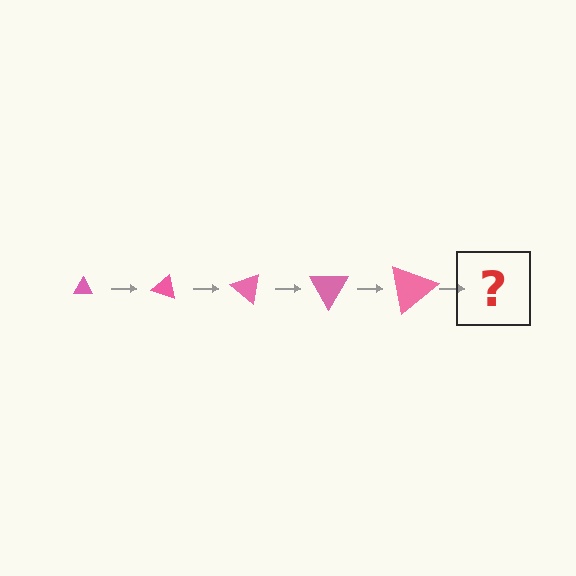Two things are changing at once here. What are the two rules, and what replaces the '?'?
The two rules are that the triangle grows larger each step and it rotates 20 degrees each step. The '?' should be a triangle, larger than the previous one and rotated 100 degrees from the start.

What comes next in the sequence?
The next element should be a triangle, larger than the previous one and rotated 100 degrees from the start.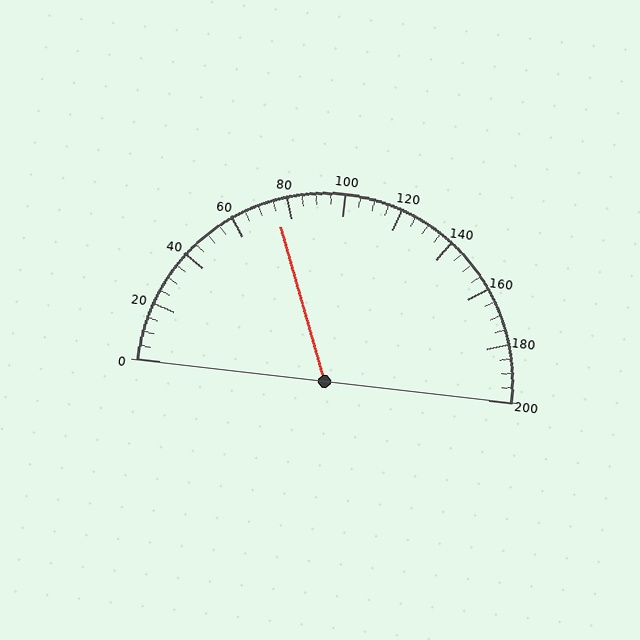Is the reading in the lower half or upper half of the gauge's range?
The reading is in the lower half of the range (0 to 200).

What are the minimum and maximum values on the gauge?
The gauge ranges from 0 to 200.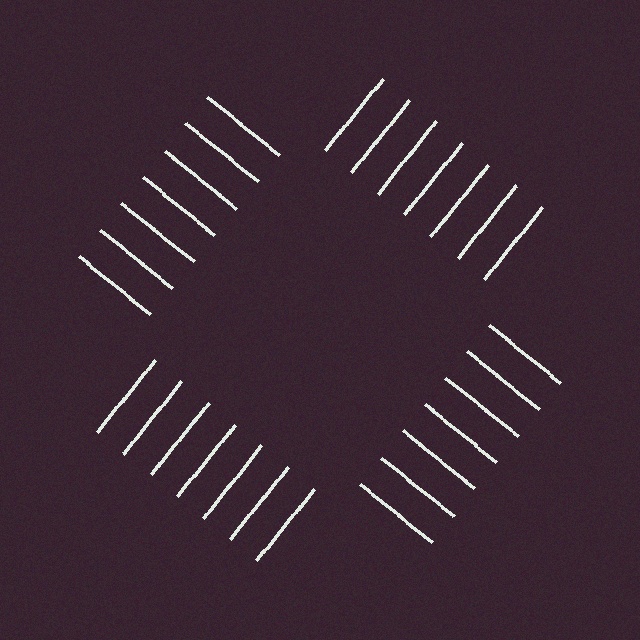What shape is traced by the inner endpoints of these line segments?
An illusory square — the line segments terminate on its edges but no continuous stroke is drawn.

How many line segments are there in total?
28 — 7 along each of the 4 edges.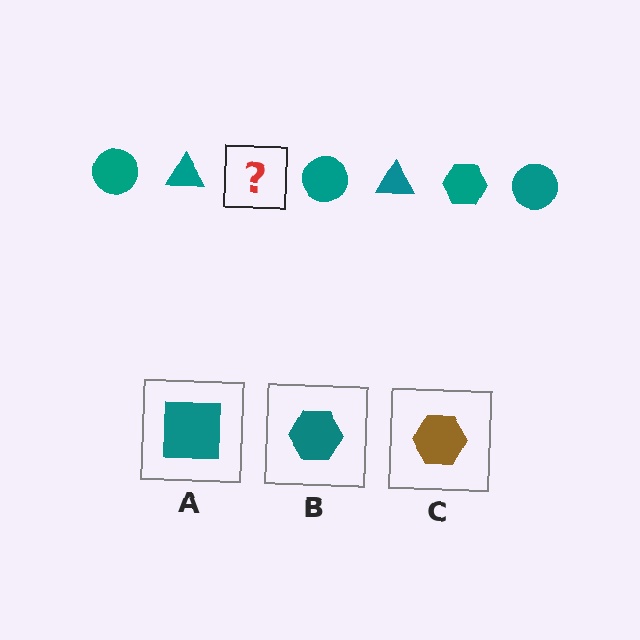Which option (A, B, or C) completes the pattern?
B.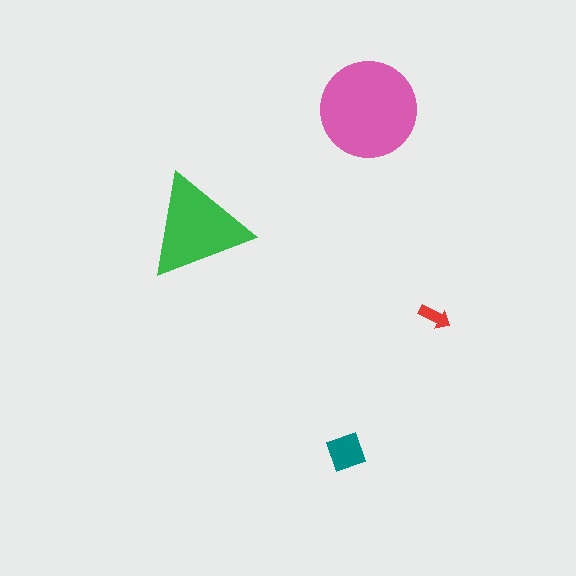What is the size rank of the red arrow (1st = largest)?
4th.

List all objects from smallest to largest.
The red arrow, the teal diamond, the green triangle, the pink circle.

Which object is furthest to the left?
The green triangle is leftmost.